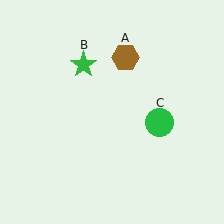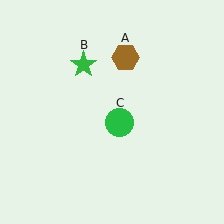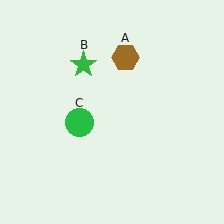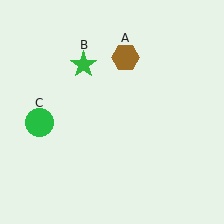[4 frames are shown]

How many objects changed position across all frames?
1 object changed position: green circle (object C).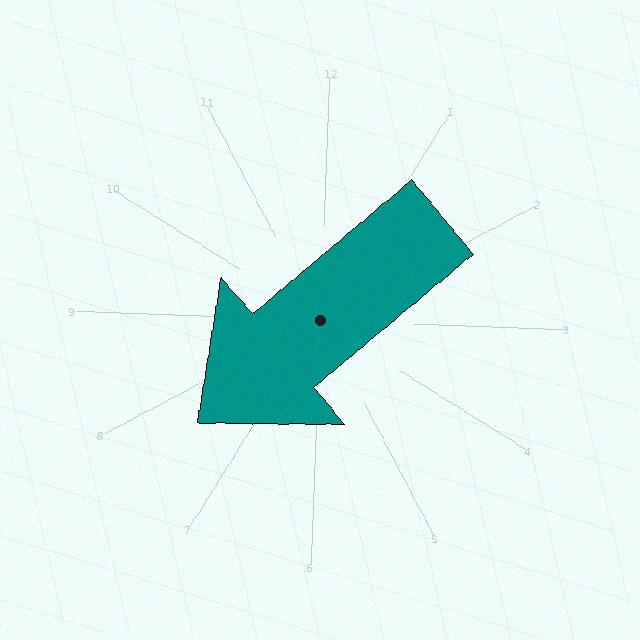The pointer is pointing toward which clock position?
Roughly 8 o'clock.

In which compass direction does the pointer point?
Southwest.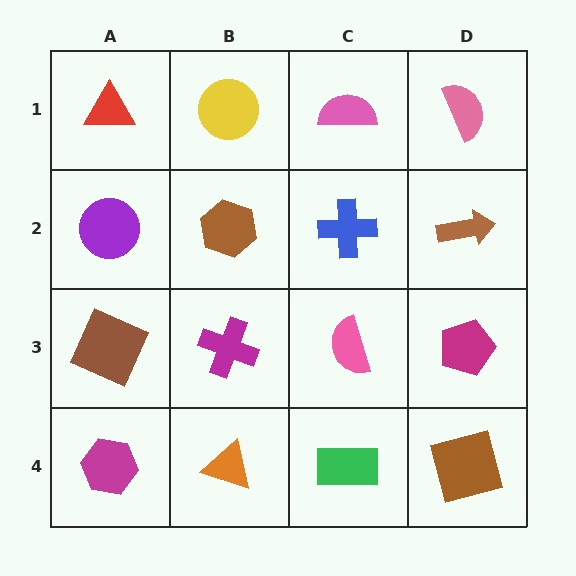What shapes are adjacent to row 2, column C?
A pink semicircle (row 1, column C), a pink semicircle (row 3, column C), a brown hexagon (row 2, column B), a brown arrow (row 2, column D).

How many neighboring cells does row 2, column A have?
3.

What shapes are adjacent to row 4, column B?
A magenta cross (row 3, column B), a magenta hexagon (row 4, column A), a green rectangle (row 4, column C).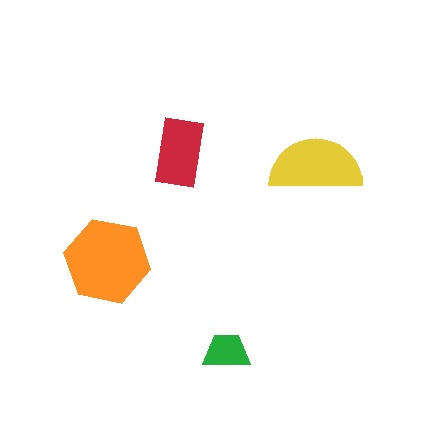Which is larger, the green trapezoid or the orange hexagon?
The orange hexagon.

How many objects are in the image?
There are 4 objects in the image.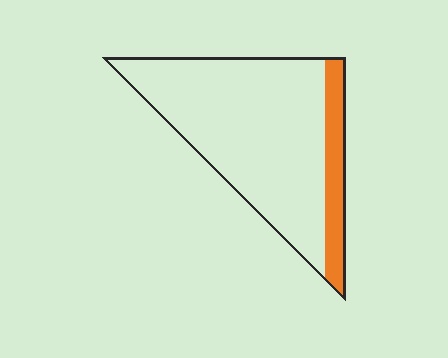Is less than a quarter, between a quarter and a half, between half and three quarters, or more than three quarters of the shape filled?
Less than a quarter.